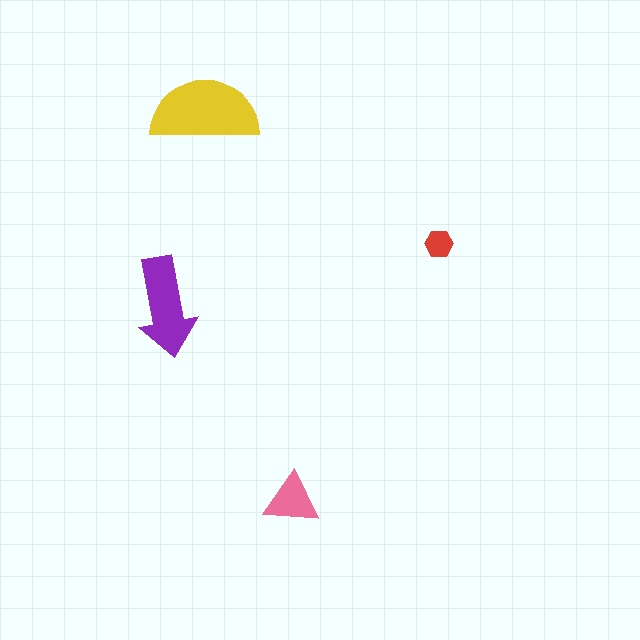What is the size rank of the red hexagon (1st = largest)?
4th.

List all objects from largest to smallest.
The yellow semicircle, the purple arrow, the pink triangle, the red hexagon.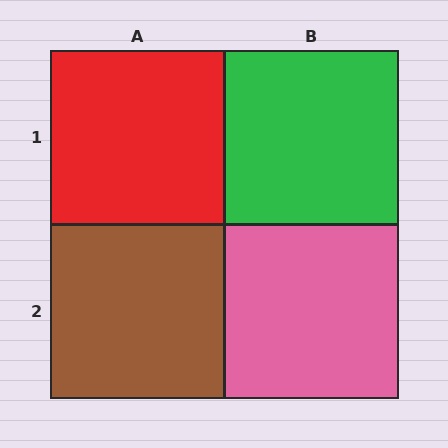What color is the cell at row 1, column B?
Green.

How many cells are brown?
1 cell is brown.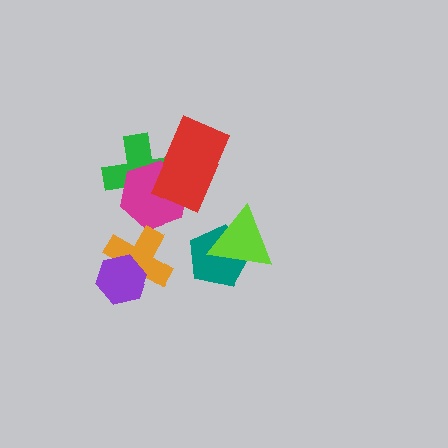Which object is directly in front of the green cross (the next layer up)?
The magenta hexagon is directly in front of the green cross.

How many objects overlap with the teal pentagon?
1 object overlaps with the teal pentagon.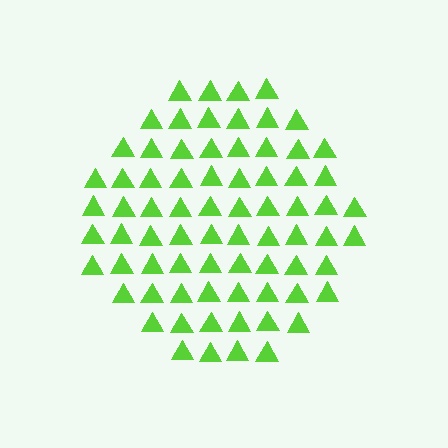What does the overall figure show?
The overall figure shows a circle.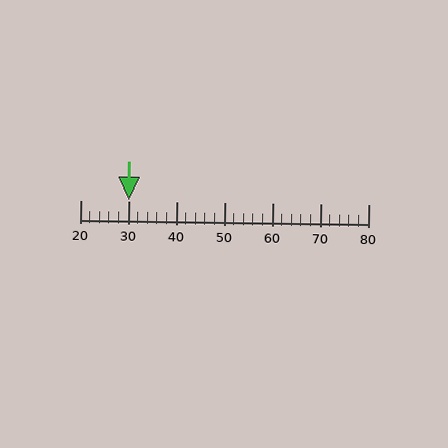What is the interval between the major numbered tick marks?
The major tick marks are spaced 10 units apart.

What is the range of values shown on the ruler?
The ruler shows values from 20 to 80.